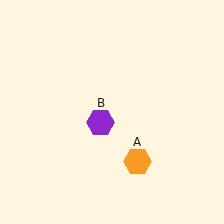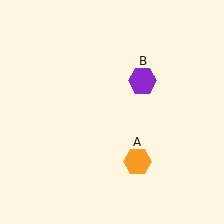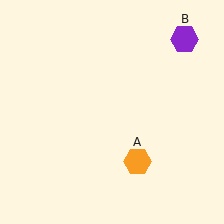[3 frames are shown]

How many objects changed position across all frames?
1 object changed position: purple hexagon (object B).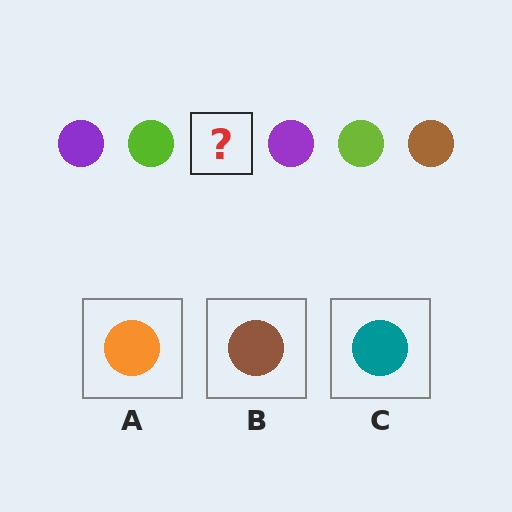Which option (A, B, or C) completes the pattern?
B.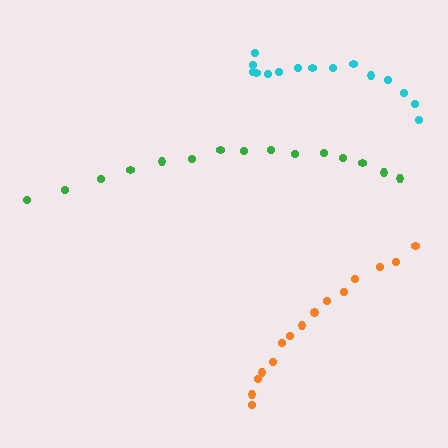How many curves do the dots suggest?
There are 3 distinct paths.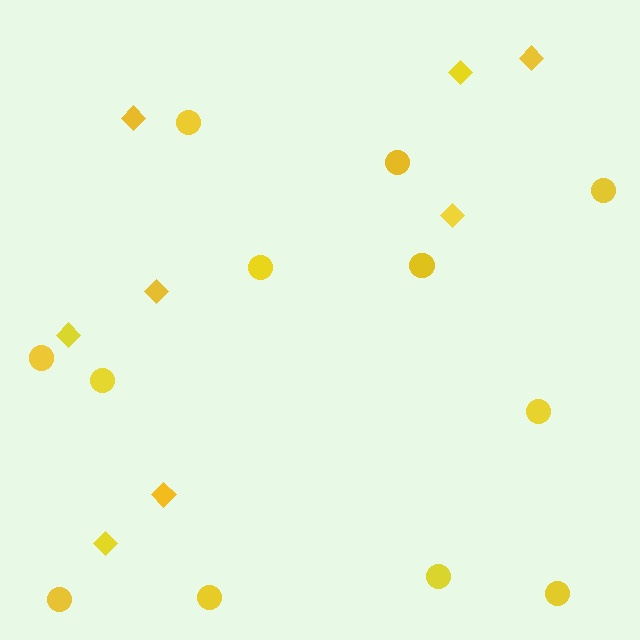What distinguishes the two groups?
There are 2 groups: one group of diamonds (8) and one group of circles (12).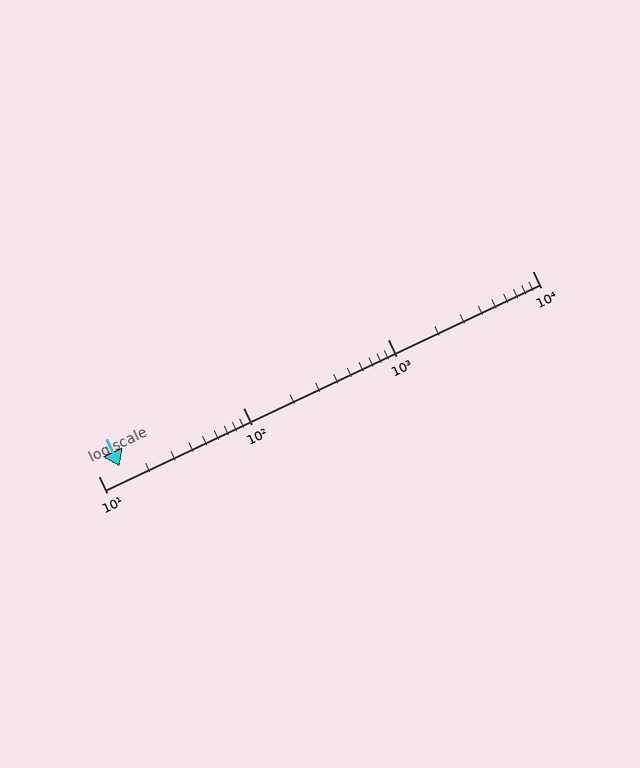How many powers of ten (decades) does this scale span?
The scale spans 3 decades, from 10 to 10000.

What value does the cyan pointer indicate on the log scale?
The pointer indicates approximately 14.